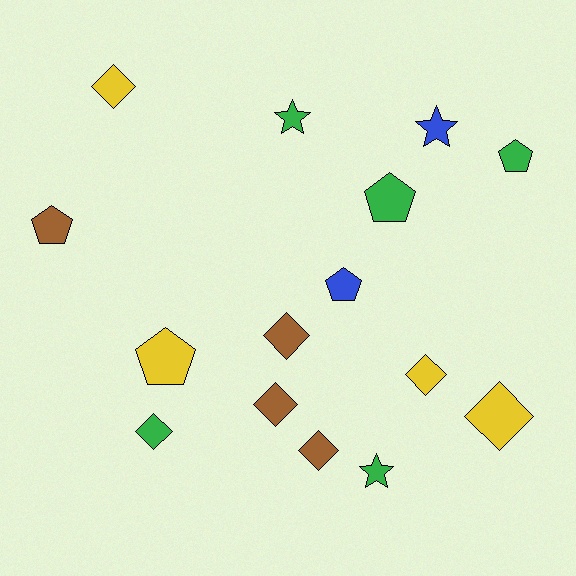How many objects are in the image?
There are 15 objects.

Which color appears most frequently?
Green, with 5 objects.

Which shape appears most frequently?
Diamond, with 7 objects.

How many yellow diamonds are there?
There are 3 yellow diamonds.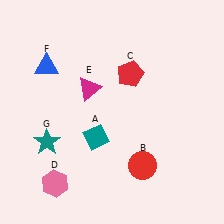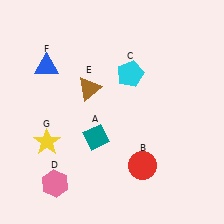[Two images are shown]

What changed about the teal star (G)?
In Image 1, G is teal. In Image 2, it changed to yellow.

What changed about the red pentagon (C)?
In Image 1, C is red. In Image 2, it changed to cyan.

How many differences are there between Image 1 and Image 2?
There are 3 differences between the two images.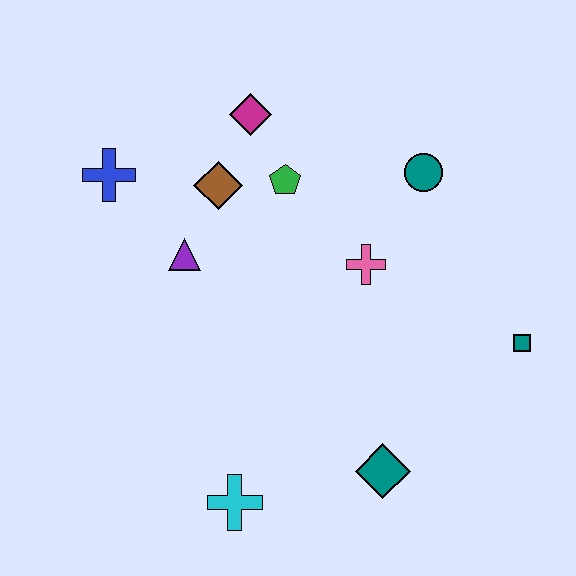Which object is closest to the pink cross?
The teal circle is closest to the pink cross.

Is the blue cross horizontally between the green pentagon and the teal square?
No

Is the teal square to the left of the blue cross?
No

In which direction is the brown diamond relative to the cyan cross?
The brown diamond is above the cyan cross.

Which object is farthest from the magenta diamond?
The cyan cross is farthest from the magenta diamond.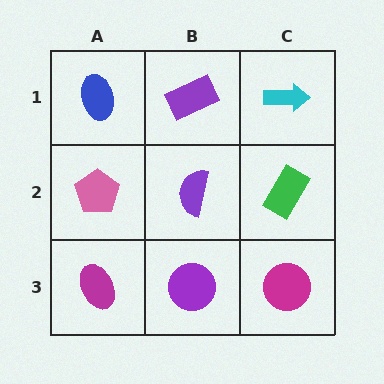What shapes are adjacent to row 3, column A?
A pink pentagon (row 2, column A), a purple circle (row 3, column B).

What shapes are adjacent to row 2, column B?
A purple rectangle (row 1, column B), a purple circle (row 3, column B), a pink pentagon (row 2, column A), a green rectangle (row 2, column C).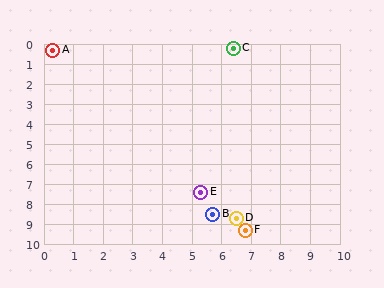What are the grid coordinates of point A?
Point A is at approximately (0.3, 0.3).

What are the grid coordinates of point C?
Point C is at approximately (6.4, 0.2).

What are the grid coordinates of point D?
Point D is at approximately (6.5, 8.7).